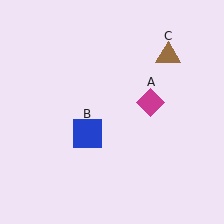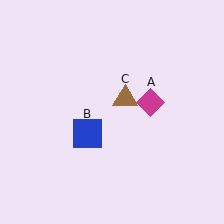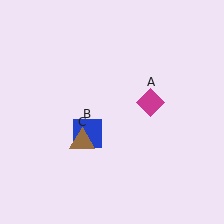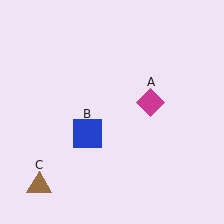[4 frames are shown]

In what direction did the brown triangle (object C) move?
The brown triangle (object C) moved down and to the left.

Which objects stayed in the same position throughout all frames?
Magenta diamond (object A) and blue square (object B) remained stationary.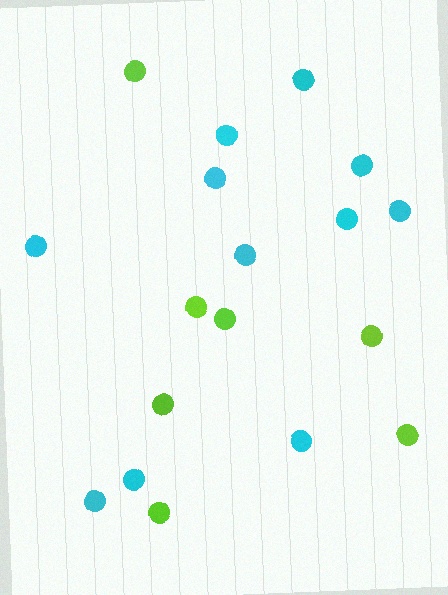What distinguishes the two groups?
There are 2 groups: one group of cyan circles (11) and one group of lime circles (7).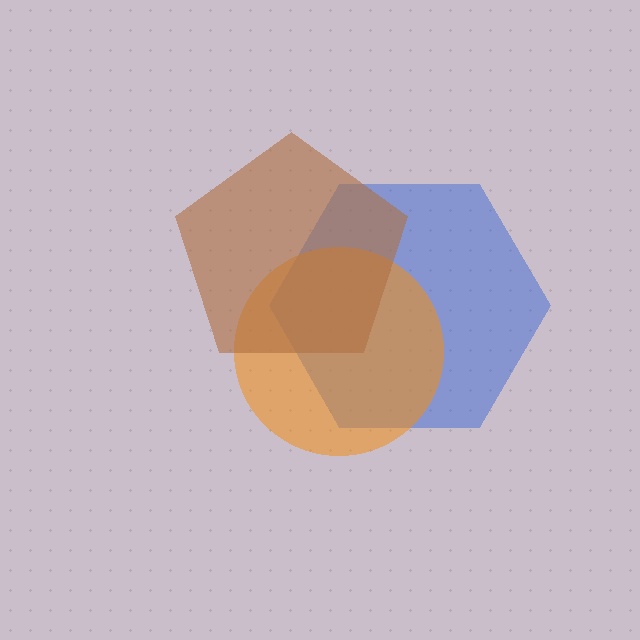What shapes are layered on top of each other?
The layered shapes are: a blue hexagon, an orange circle, a brown pentagon.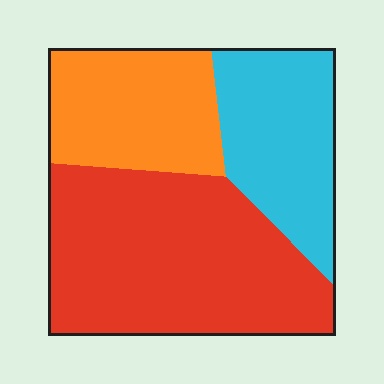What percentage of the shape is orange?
Orange takes up less than a quarter of the shape.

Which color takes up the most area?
Red, at roughly 50%.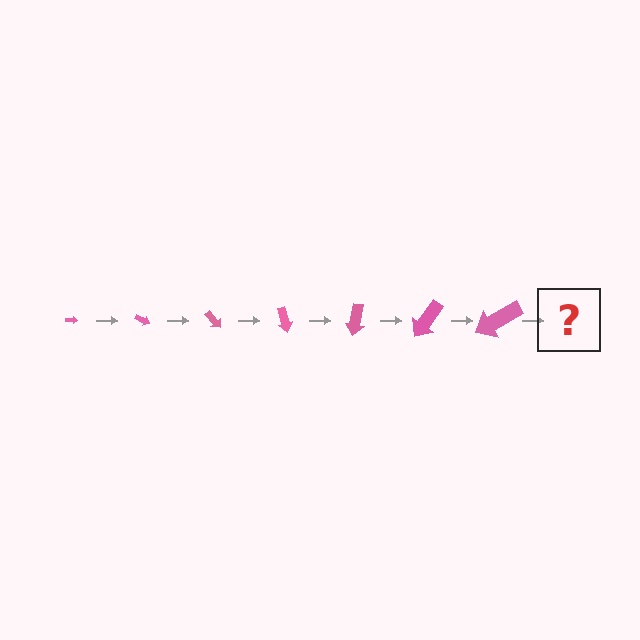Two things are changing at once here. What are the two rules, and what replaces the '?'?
The two rules are that the arrow grows larger each step and it rotates 25 degrees each step. The '?' should be an arrow, larger than the previous one and rotated 175 degrees from the start.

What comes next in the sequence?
The next element should be an arrow, larger than the previous one and rotated 175 degrees from the start.